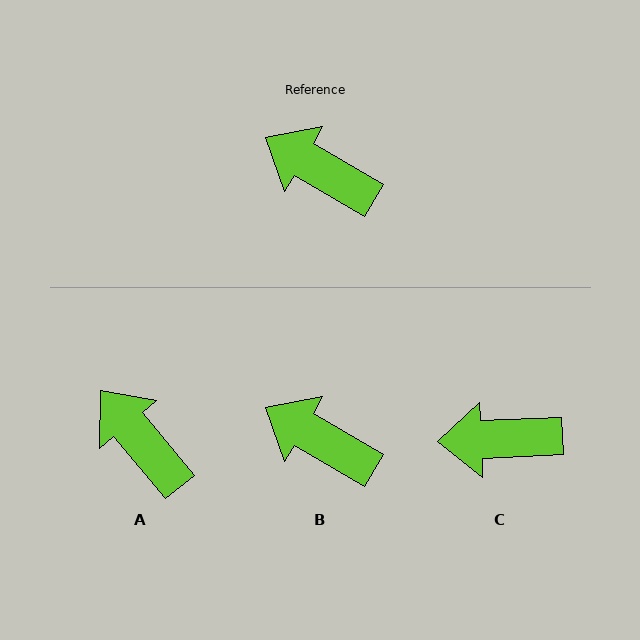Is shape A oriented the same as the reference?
No, it is off by about 20 degrees.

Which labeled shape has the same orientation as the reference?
B.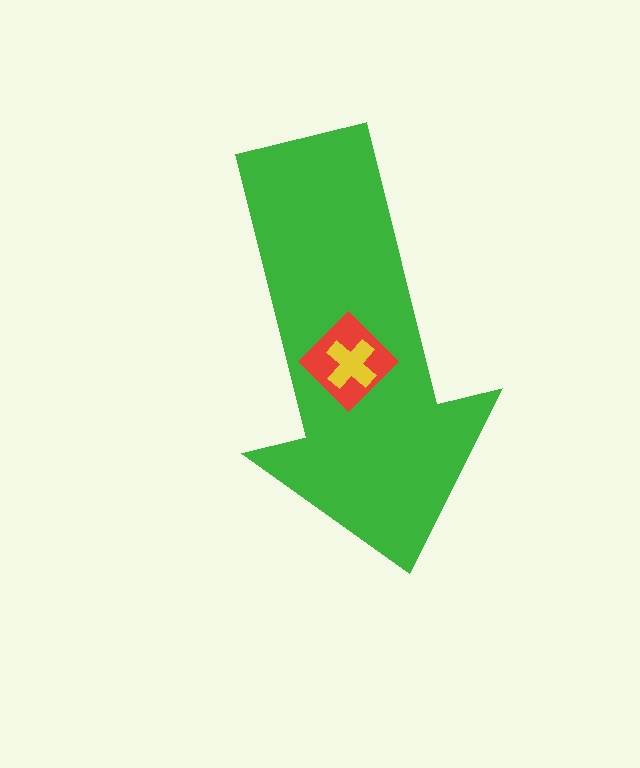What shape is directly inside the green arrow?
The red diamond.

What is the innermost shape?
The yellow cross.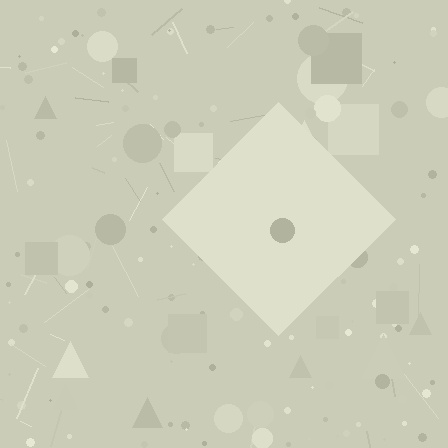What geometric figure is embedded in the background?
A diamond is embedded in the background.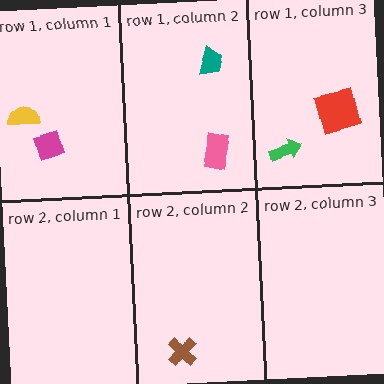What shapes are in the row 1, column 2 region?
The pink rectangle, the teal trapezoid.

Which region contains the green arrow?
The row 1, column 3 region.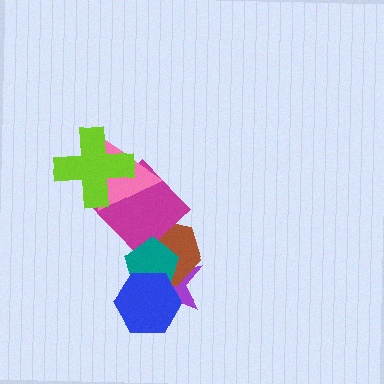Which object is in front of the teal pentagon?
The blue hexagon is in front of the teal pentagon.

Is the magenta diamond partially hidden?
Yes, it is partially covered by another shape.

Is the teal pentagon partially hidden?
Yes, it is partially covered by another shape.